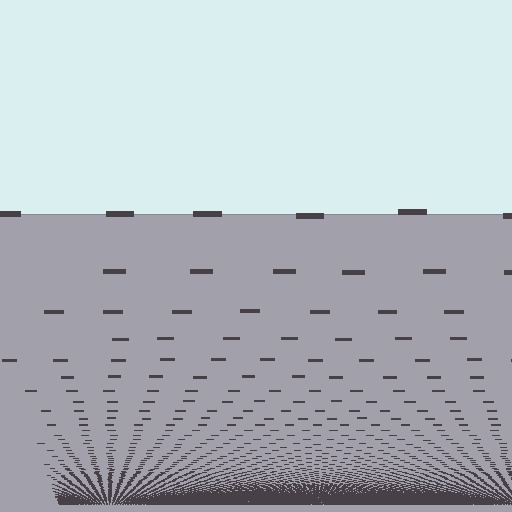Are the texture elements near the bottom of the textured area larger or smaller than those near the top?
Smaller. The gradient is inverted — elements near the bottom are smaller and denser.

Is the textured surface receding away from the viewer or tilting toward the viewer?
The surface appears to tilt toward the viewer. Texture elements get larger and sparser toward the top.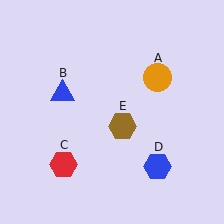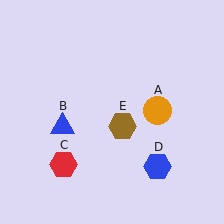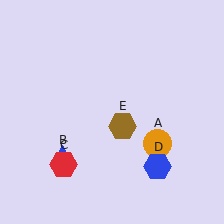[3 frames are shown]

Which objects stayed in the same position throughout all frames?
Red hexagon (object C) and blue hexagon (object D) and brown hexagon (object E) remained stationary.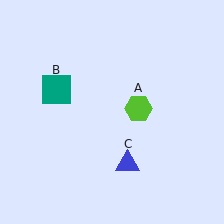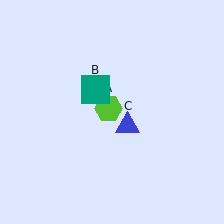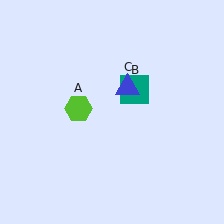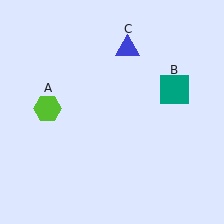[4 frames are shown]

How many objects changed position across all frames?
3 objects changed position: lime hexagon (object A), teal square (object B), blue triangle (object C).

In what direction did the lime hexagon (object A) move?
The lime hexagon (object A) moved left.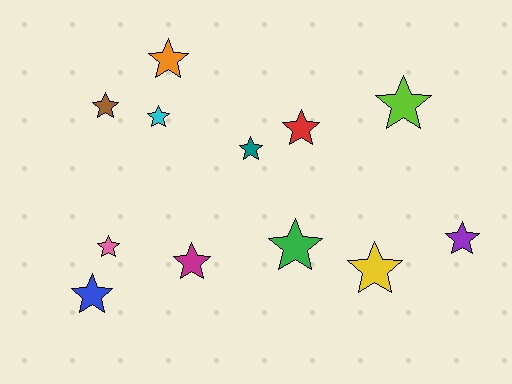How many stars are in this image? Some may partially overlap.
There are 12 stars.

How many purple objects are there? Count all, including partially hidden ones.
There is 1 purple object.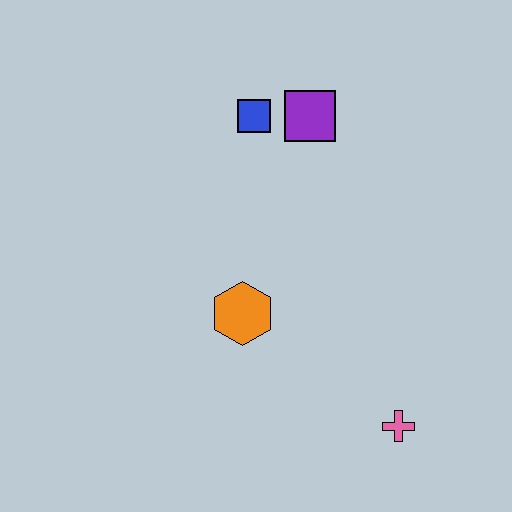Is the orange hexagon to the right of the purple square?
No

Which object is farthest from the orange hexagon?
The purple square is farthest from the orange hexagon.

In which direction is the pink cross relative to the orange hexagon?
The pink cross is to the right of the orange hexagon.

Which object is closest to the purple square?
The blue square is closest to the purple square.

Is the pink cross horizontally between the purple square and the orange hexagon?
No